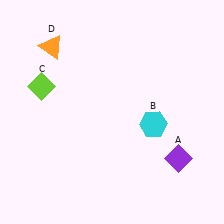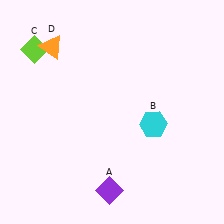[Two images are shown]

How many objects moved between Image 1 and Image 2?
2 objects moved between the two images.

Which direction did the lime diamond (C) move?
The lime diamond (C) moved up.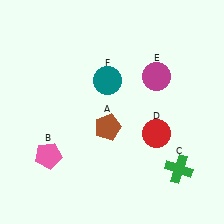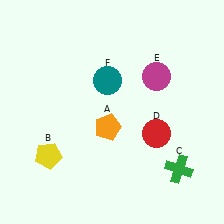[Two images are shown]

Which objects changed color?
A changed from brown to orange. B changed from pink to yellow.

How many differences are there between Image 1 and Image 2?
There are 2 differences between the two images.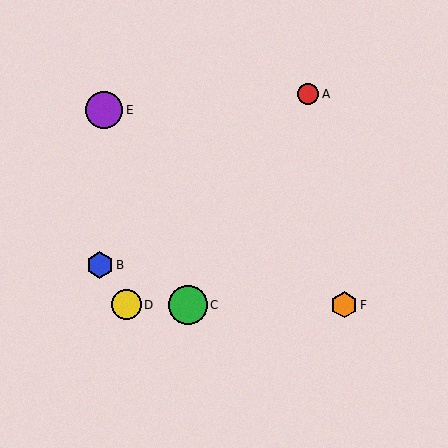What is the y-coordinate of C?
Object C is at y≈305.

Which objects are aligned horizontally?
Objects C, D, F are aligned horizontally.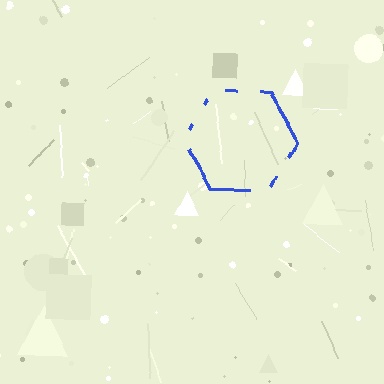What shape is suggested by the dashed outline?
The dashed outline suggests a hexagon.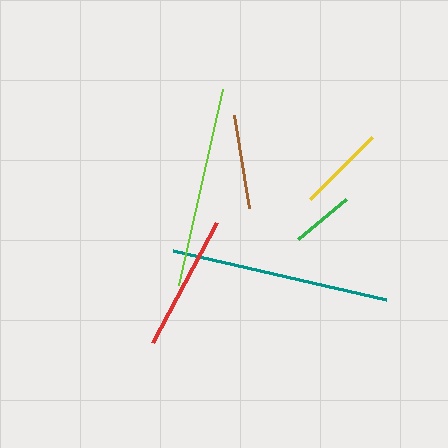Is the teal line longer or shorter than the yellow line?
The teal line is longer than the yellow line.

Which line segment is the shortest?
The green line is the shortest at approximately 62 pixels.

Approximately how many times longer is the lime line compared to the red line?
The lime line is approximately 1.5 times the length of the red line.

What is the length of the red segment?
The red segment is approximately 136 pixels long.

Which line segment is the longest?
The teal line is the longest at approximately 219 pixels.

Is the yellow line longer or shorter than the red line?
The red line is longer than the yellow line.